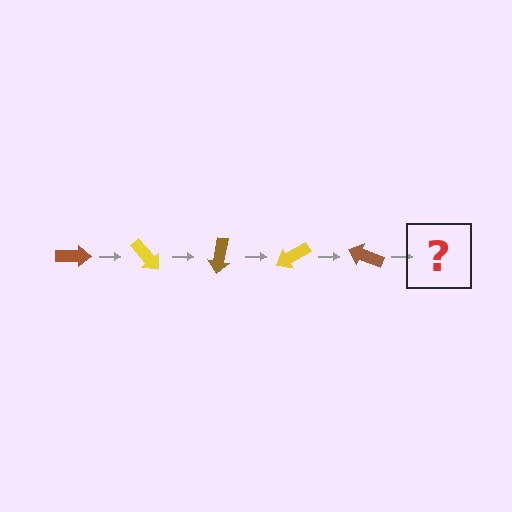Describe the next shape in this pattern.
It should be a yellow arrow, rotated 250 degrees from the start.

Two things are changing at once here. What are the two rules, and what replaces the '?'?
The two rules are that it rotates 50 degrees each step and the color cycles through brown and yellow. The '?' should be a yellow arrow, rotated 250 degrees from the start.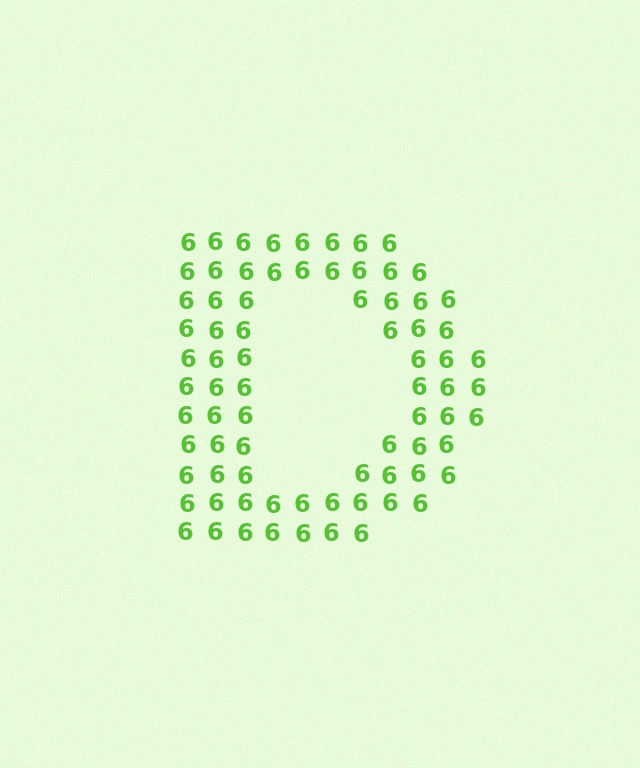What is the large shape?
The large shape is the letter D.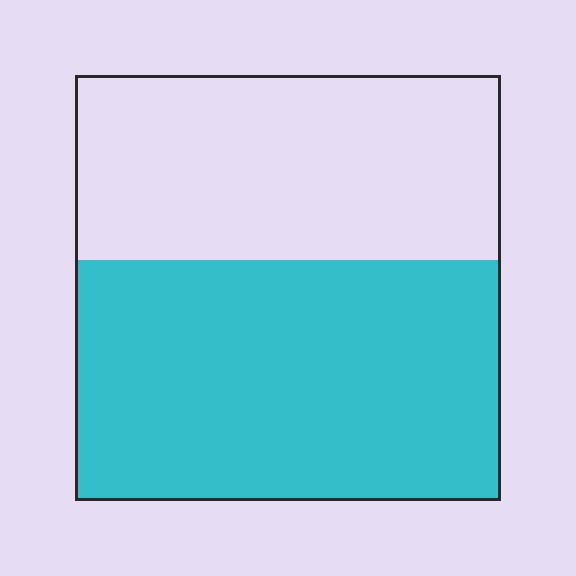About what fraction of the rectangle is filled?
About three fifths (3/5).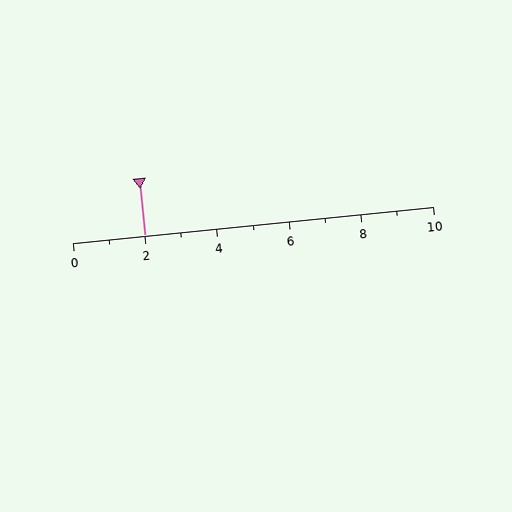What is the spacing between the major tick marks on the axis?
The major ticks are spaced 2 apart.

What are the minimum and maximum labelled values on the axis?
The axis runs from 0 to 10.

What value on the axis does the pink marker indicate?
The marker indicates approximately 2.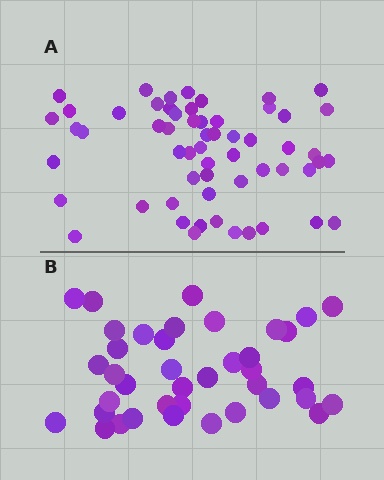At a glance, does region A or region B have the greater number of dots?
Region A (the top region) has more dots.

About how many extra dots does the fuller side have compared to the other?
Region A has approximately 20 more dots than region B.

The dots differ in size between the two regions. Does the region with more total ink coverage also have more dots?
No. Region B has more total ink coverage because its dots are larger, but region A actually contains more individual dots. Total area can be misleading — the number of items is what matters here.